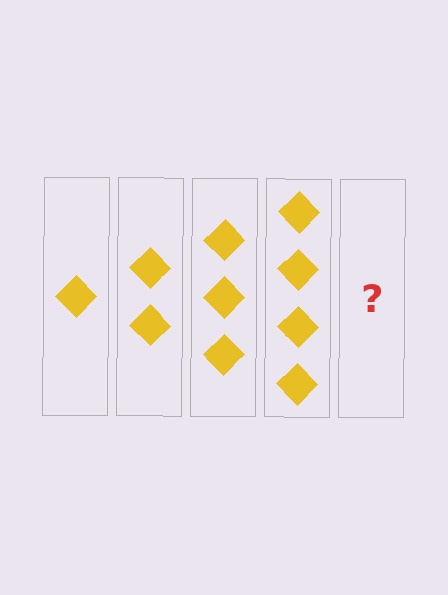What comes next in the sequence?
The next element should be 5 diamonds.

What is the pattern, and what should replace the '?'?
The pattern is that each step adds one more diamond. The '?' should be 5 diamonds.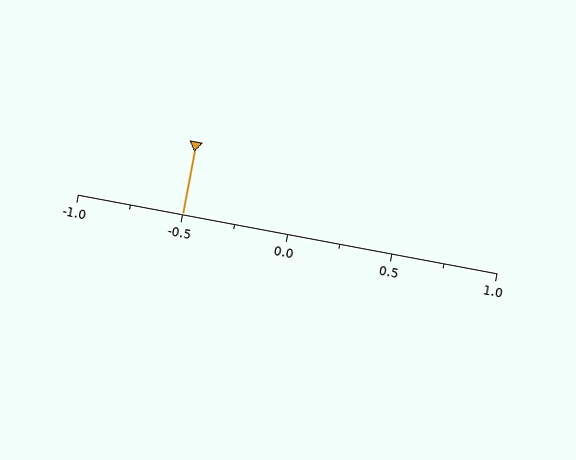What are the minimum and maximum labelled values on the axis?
The axis runs from -1.0 to 1.0.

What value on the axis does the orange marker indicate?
The marker indicates approximately -0.5.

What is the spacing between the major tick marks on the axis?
The major ticks are spaced 0.5 apart.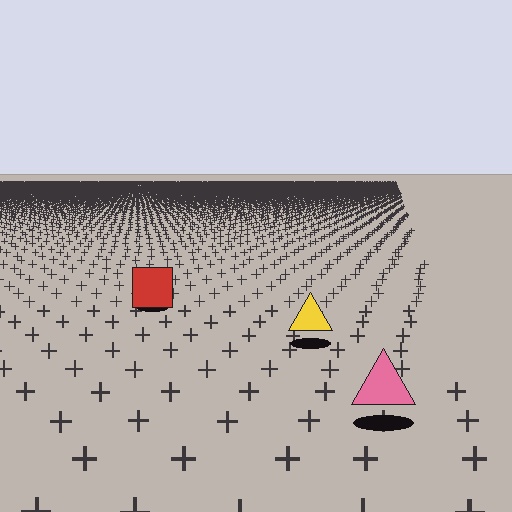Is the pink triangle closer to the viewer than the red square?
Yes. The pink triangle is closer — you can tell from the texture gradient: the ground texture is coarser near it.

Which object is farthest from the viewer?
The red square is farthest from the viewer. It appears smaller and the ground texture around it is denser.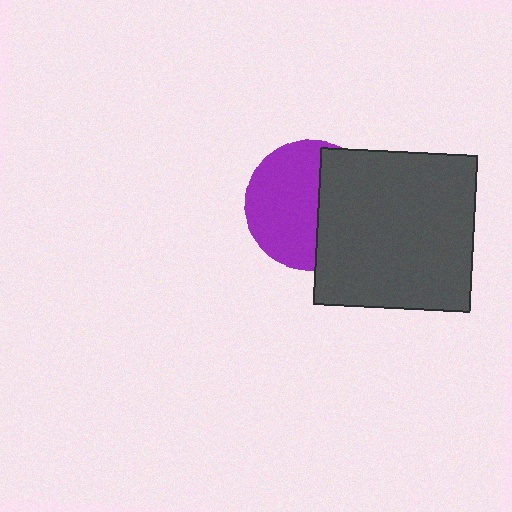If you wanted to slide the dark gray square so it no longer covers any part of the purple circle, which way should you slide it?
Slide it right — that is the most direct way to separate the two shapes.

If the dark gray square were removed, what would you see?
You would see the complete purple circle.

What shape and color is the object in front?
The object in front is a dark gray square.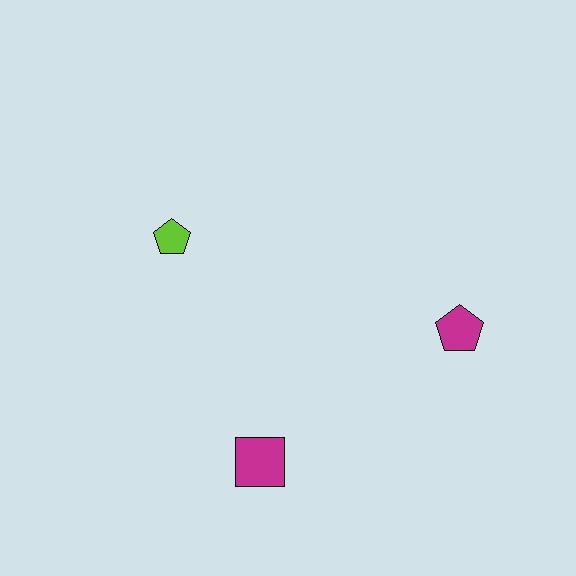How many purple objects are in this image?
There are no purple objects.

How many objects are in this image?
There are 3 objects.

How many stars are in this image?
There are no stars.